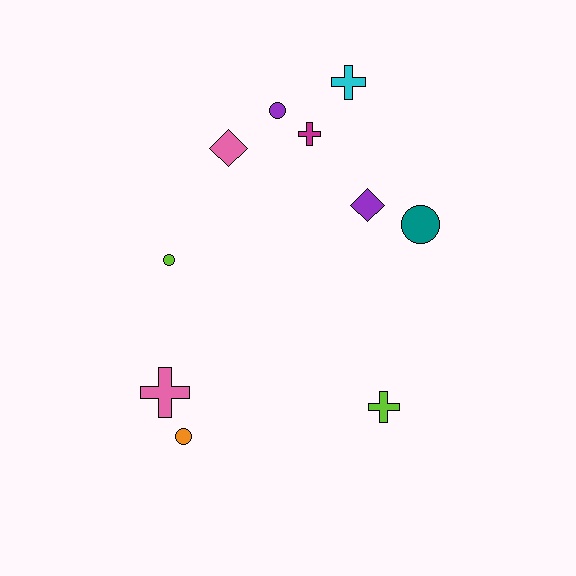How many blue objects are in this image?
There are no blue objects.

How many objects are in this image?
There are 10 objects.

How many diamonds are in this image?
There are 2 diamonds.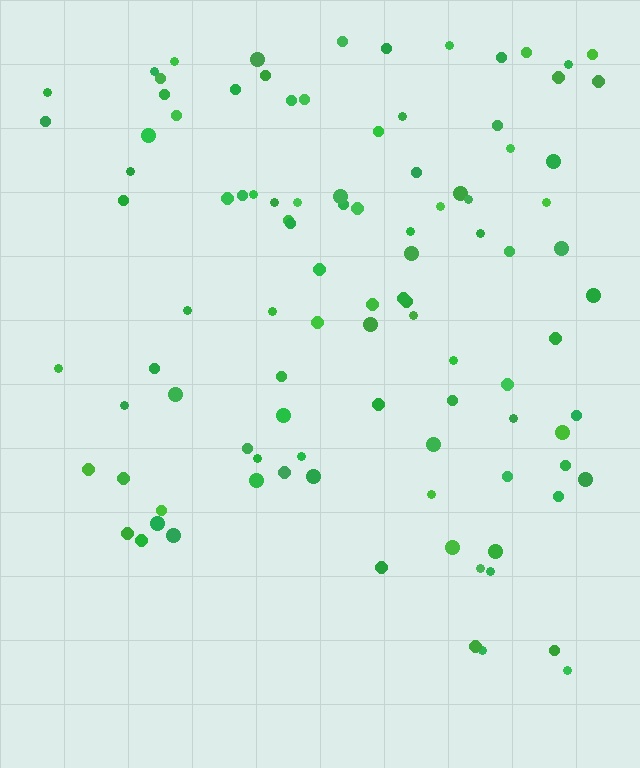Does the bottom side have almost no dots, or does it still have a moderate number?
Still a moderate number, just noticeably fewer than the top.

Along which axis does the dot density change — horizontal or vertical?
Vertical.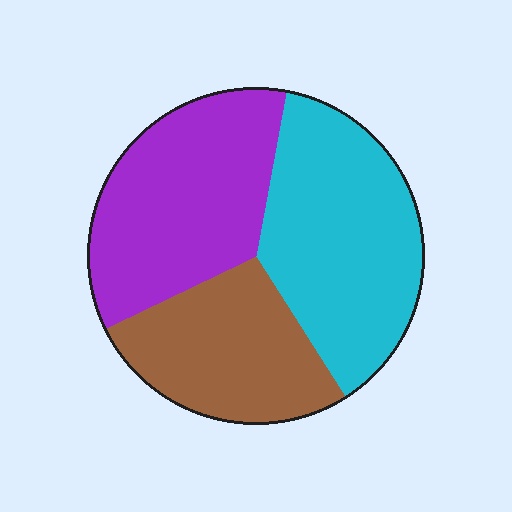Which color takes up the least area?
Brown, at roughly 25%.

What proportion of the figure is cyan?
Cyan takes up about three eighths (3/8) of the figure.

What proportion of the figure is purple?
Purple takes up about one third (1/3) of the figure.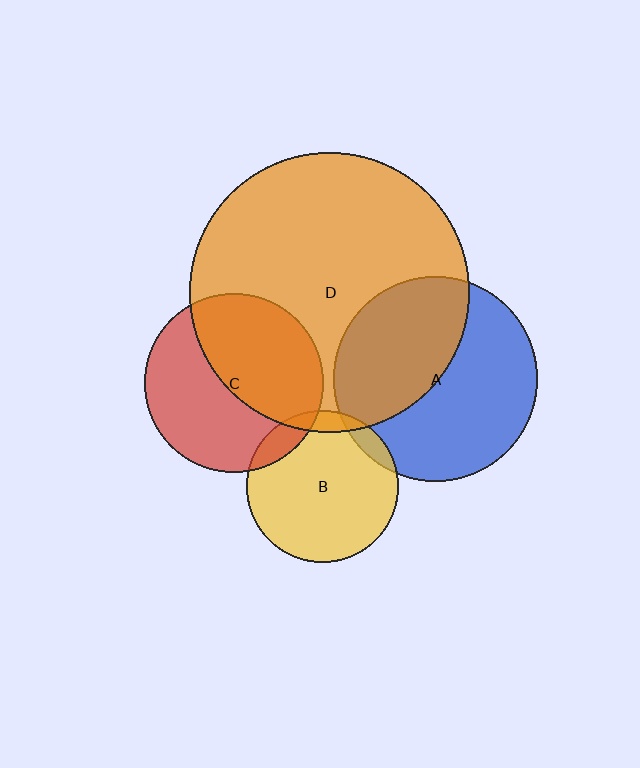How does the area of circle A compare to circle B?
Approximately 1.8 times.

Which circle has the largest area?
Circle D (orange).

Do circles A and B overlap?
Yes.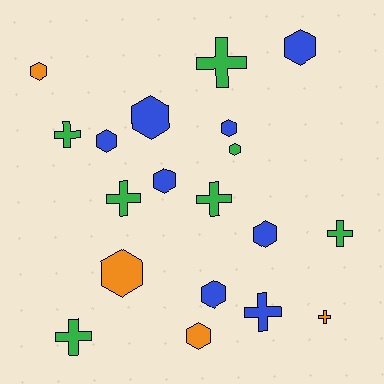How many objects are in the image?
There are 19 objects.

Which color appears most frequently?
Blue, with 8 objects.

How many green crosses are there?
There are 6 green crosses.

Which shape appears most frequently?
Hexagon, with 11 objects.